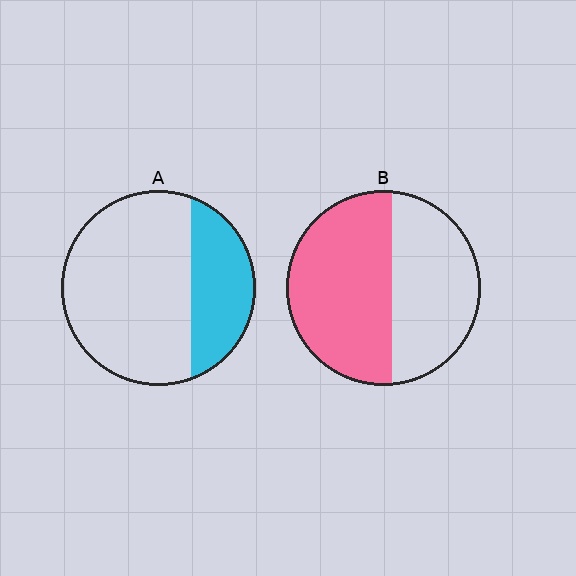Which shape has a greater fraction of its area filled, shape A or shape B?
Shape B.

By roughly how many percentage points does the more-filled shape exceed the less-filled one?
By roughly 25 percentage points (B over A).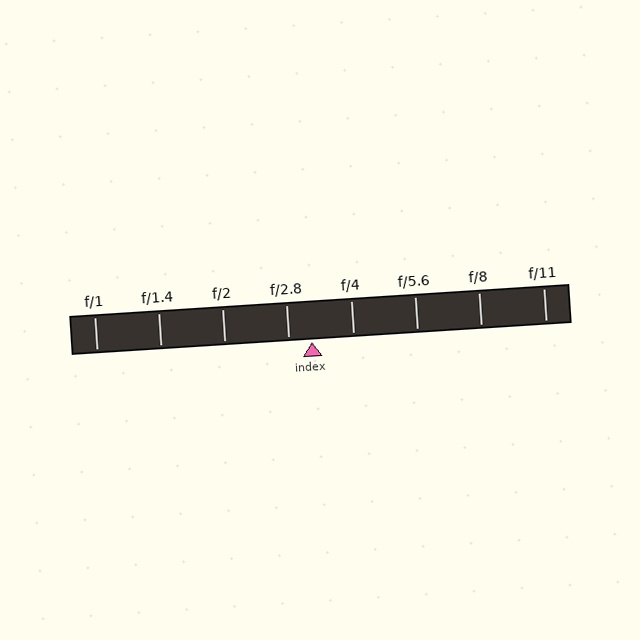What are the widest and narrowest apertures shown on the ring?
The widest aperture shown is f/1 and the narrowest is f/11.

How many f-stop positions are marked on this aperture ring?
There are 8 f-stop positions marked.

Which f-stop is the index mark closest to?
The index mark is closest to f/2.8.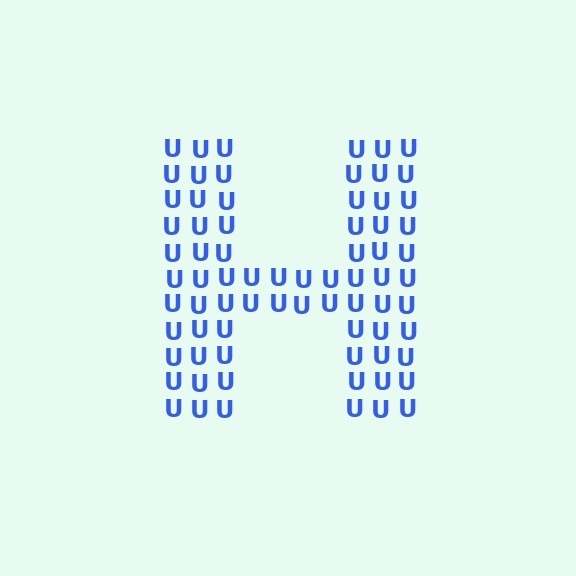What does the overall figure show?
The overall figure shows the letter H.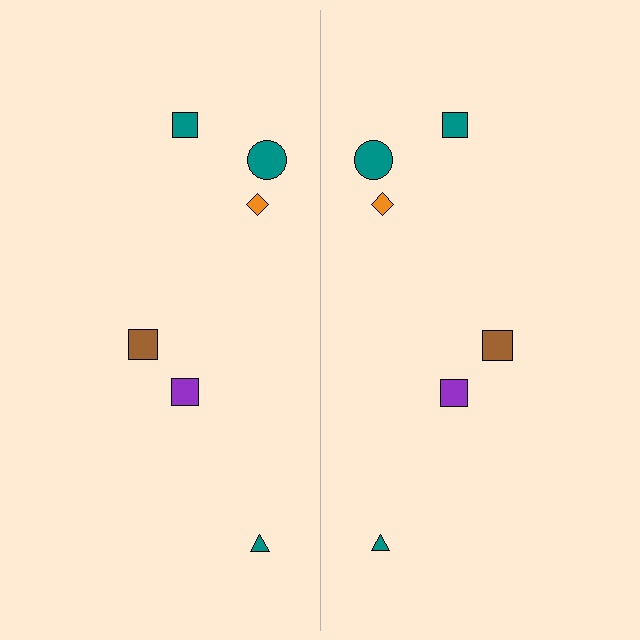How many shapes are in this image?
There are 12 shapes in this image.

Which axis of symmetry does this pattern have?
The pattern has a vertical axis of symmetry running through the center of the image.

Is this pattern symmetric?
Yes, this pattern has bilateral (reflection) symmetry.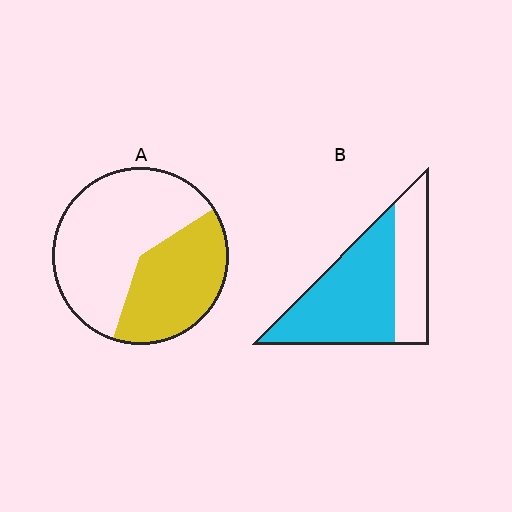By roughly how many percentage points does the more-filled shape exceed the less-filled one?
By roughly 25 percentage points (B over A).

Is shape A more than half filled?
No.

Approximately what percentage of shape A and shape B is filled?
A is approximately 40% and B is approximately 65%.